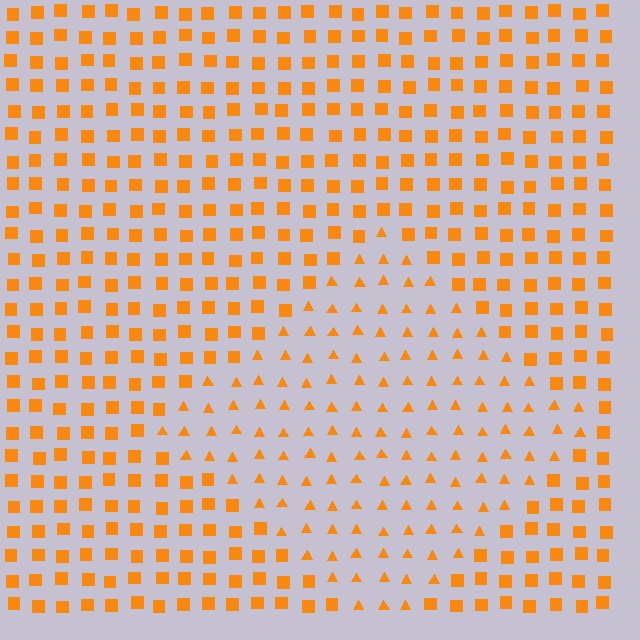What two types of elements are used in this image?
The image uses triangles inside the diamond region and squares outside it.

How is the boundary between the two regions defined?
The boundary is defined by a change in element shape: triangles inside vs. squares outside. All elements share the same color and spacing.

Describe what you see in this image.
The image is filled with small orange elements arranged in a uniform grid. A diamond-shaped region contains triangles, while the surrounding area contains squares. The boundary is defined purely by the change in element shape.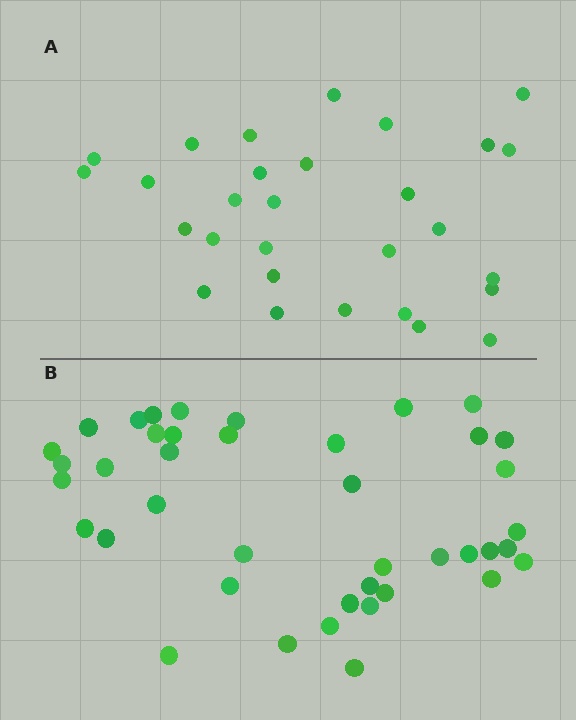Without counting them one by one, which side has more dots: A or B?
Region B (the bottom region) has more dots.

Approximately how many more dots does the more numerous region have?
Region B has roughly 12 or so more dots than region A.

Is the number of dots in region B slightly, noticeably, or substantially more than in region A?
Region B has noticeably more, but not dramatically so. The ratio is roughly 1.4 to 1.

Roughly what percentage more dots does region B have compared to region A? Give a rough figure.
About 40% more.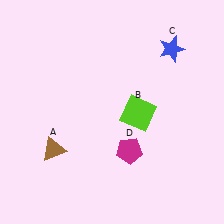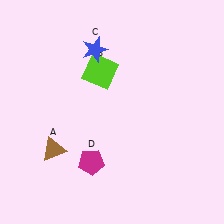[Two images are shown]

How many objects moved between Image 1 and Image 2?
3 objects moved between the two images.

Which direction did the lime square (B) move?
The lime square (B) moved up.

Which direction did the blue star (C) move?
The blue star (C) moved left.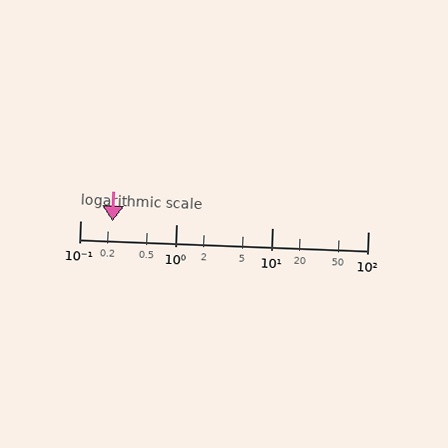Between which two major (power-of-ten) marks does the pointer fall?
The pointer is between 0.1 and 1.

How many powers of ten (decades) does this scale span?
The scale spans 3 decades, from 0.1 to 100.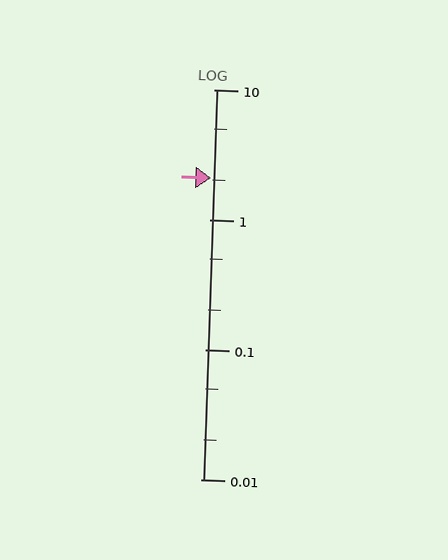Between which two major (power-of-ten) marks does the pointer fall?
The pointer is between 1 and 10.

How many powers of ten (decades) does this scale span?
The scale spans 3 decades, from 0.01 to 10.